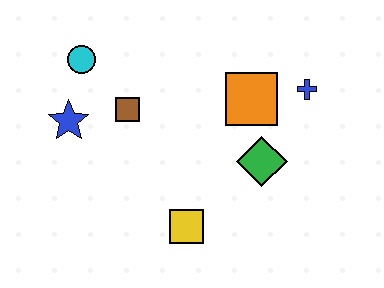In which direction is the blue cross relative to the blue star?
The blue cross is to the right of the blue star.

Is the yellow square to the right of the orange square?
No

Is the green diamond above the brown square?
No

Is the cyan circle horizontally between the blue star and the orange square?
Yes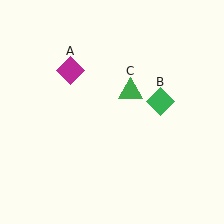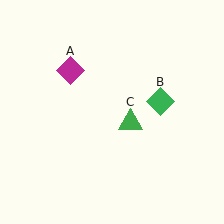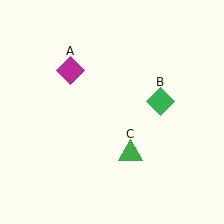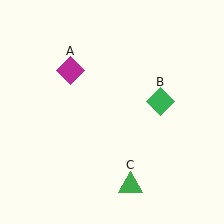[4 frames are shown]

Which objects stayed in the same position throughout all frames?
Magenta diamond (object A) and green diamond (object B) remained stationary.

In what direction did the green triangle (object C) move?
The green triangle (object C) moved down.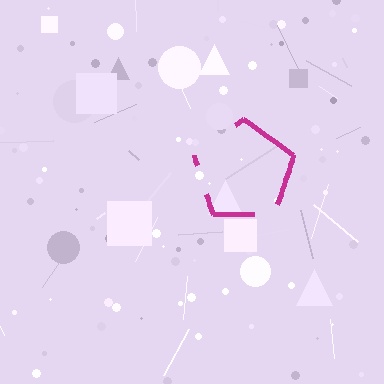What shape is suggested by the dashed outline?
The dashed outline suggests a pentagon.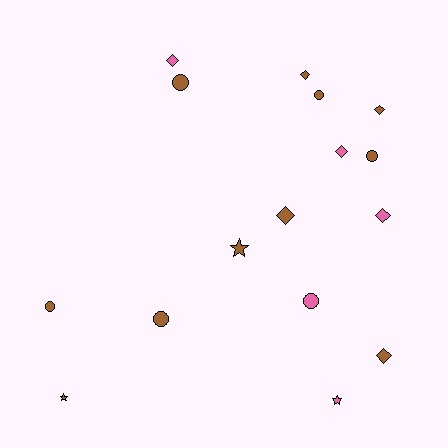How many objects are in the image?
There are 16 objects.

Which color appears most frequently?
Brown, with 11 objects.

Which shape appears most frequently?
Diamond, with 7 objects.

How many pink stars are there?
There is 1 pink star.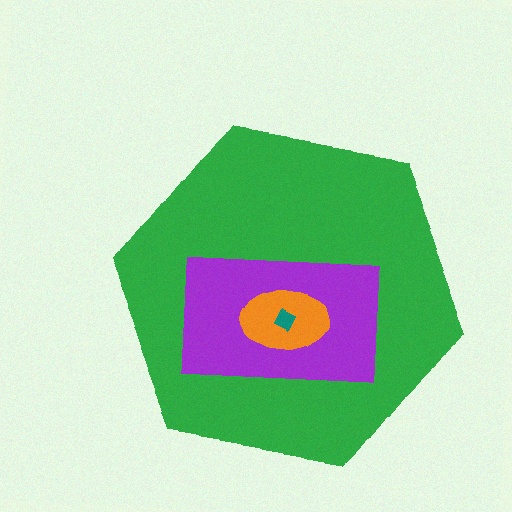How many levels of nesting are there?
4.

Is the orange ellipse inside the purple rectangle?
Yes.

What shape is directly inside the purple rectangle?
The orange ellipse.